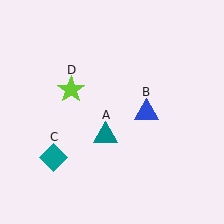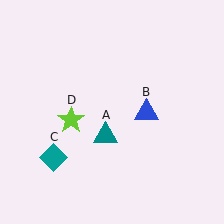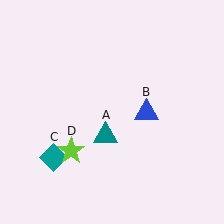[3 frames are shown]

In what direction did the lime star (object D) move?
The lime star (object D) moved down.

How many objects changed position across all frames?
1 object changed position: lime star (object D).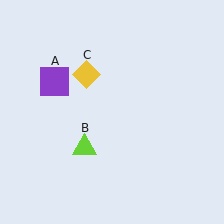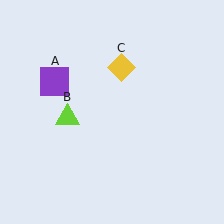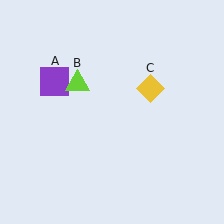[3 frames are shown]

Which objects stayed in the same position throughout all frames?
Purple square (object A) remained stationary.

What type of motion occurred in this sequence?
The lime triangle (object B), yellow diamond (object C) rotated clockwise around the center of the scene.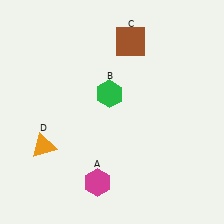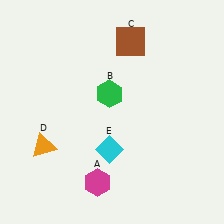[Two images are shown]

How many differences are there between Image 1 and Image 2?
There is 1 difference between the two images.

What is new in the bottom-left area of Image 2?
A cyan diamond (E) was added in the bottom-left area of Image 2.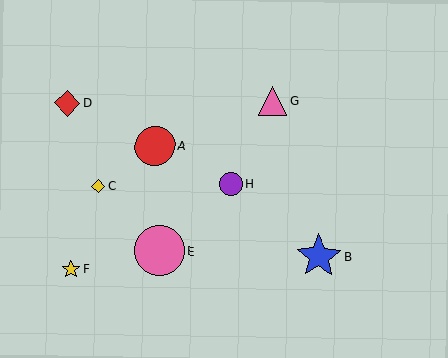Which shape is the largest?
The pink circle (labeled E) is the largest.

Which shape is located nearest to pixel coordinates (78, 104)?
The red diamond (labeled D) at (67, 103) is nearest to that location.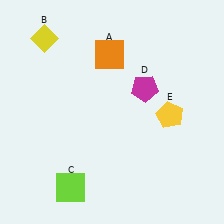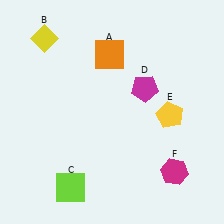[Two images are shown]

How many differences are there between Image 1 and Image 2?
There is 1 difference between the two images.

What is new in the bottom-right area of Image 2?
A magenta hexagon (F) was added in the bottom-right area of Image 2.